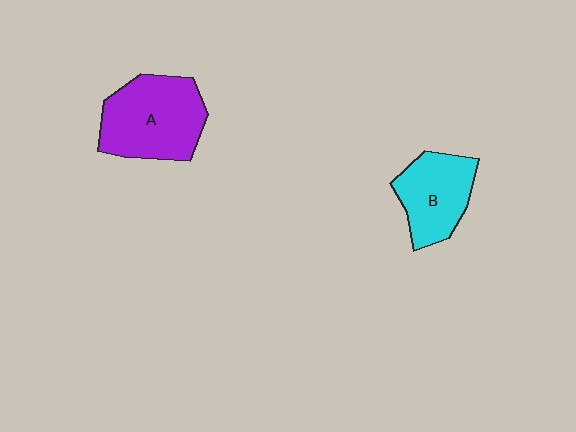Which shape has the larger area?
Shape A (purple).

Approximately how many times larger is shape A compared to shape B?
Approximately 1.4 times.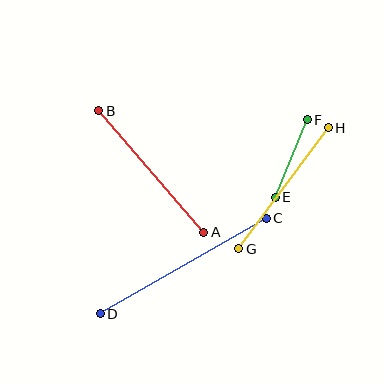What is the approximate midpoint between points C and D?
The midpoint is at approximately (183, 266) pixels.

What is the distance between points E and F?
The distance is approximately 84 pixels.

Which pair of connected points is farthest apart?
Points C and D are farthest apart.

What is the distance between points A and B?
The distance is approximately 161 pixels.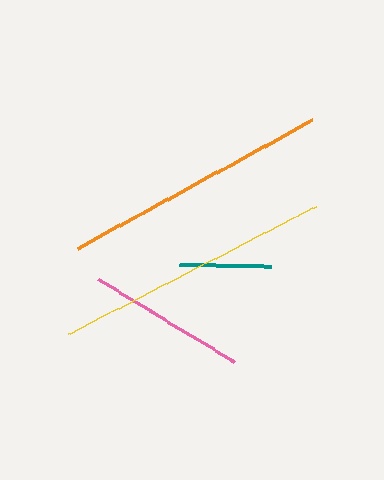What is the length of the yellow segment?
The yellow segment is approximately 278 pixels long.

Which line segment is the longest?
The yellow line is the longest at approximately 278 pixels.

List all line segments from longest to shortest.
From longest to shortest: yellow, orange, pink, teal.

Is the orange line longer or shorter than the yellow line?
The yellow line is longer than the orange line.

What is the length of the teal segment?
The teal segment is approximately 92 pixels long.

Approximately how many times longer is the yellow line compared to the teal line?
The yellow line is approximately 3.0 times the length of the teal line.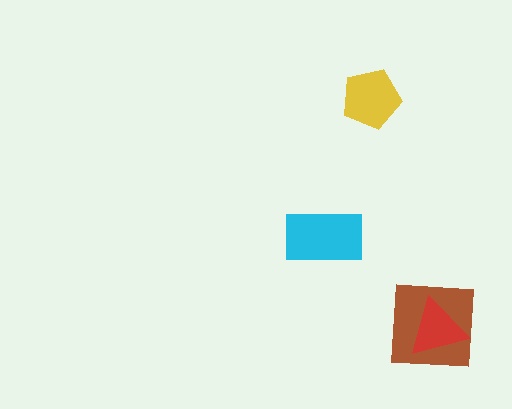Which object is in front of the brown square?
The red triangle is in front of the brown square.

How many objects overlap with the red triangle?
1 object overlaps with the red triangle.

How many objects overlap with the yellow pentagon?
0 objects overlap with the yellow pentagon.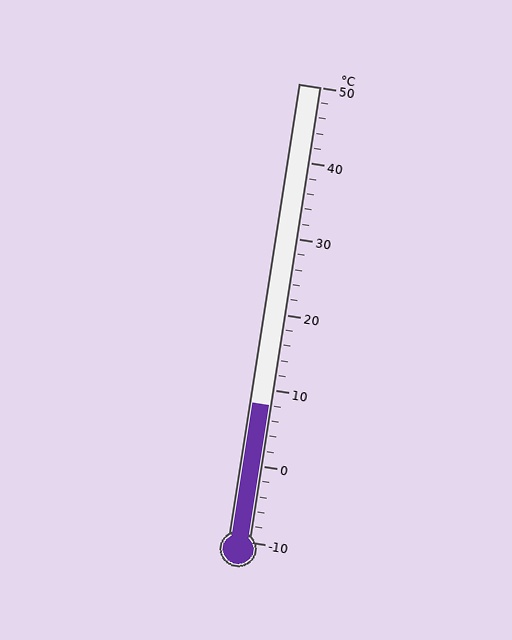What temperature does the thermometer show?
The thermometer shows approximately 8°C.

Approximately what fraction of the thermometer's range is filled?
The thermometer is filled to approximately 30% of its range.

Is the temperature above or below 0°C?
The temperature is above 0°C.